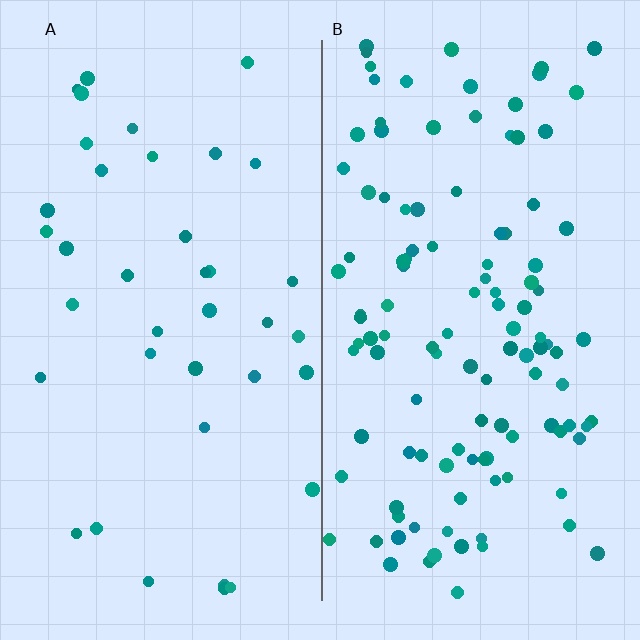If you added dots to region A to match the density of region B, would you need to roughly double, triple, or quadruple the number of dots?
Approximately triple.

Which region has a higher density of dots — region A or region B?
B (the right).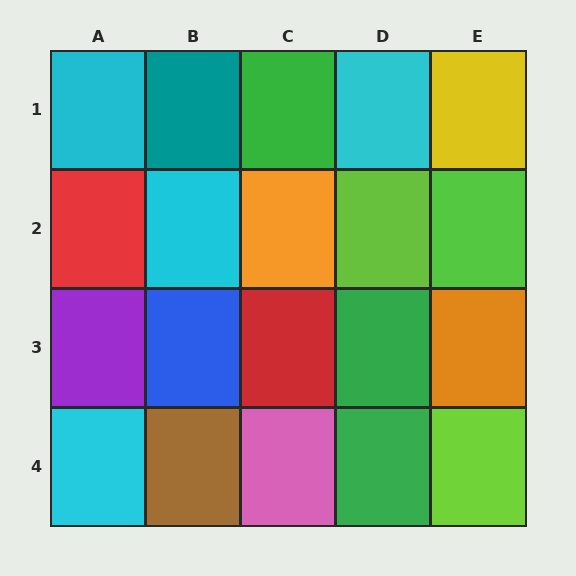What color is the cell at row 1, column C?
Green.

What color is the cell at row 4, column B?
Brown.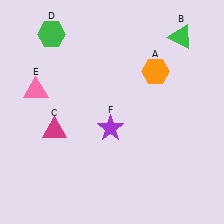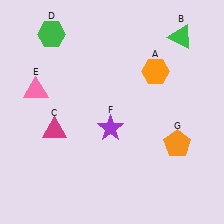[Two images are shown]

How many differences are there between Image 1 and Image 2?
There is 1 difference between the two images.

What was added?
An orange pentagon (G) was added in Image 2.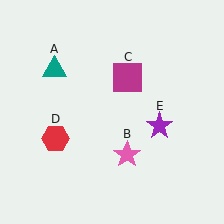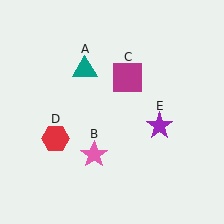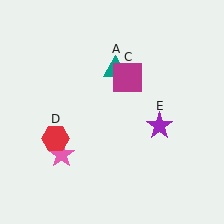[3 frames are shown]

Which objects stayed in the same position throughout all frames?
Magenta square (object C) and red hexagon (object D) and purple star (object E) remained stationary.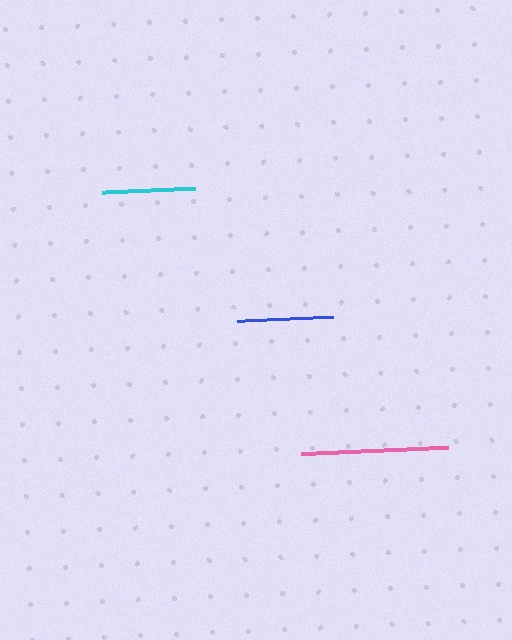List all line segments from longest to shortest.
From longest to shortest: pink, blue, cyan.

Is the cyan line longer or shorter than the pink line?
The pink line is longer than the cyan line.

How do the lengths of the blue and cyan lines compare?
The blue and cyan lines are approximately the same length.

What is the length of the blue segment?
The blue segment is approximately 96 pixels long.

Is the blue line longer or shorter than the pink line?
The pink line is longer than the blue line.